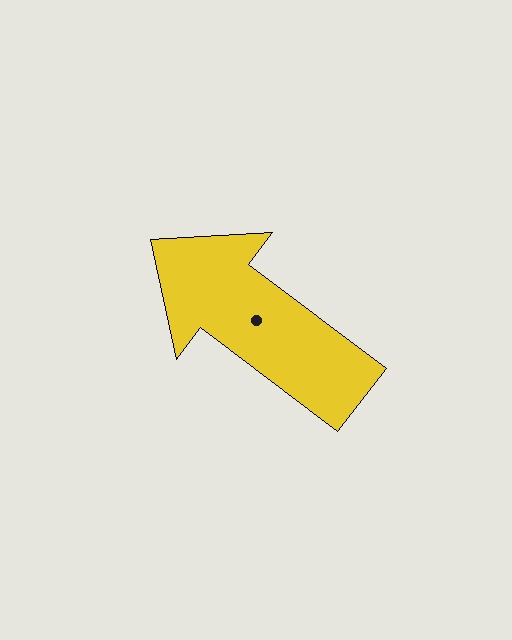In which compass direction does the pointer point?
Northwest.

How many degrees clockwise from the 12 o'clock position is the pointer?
Approximately 307 degrees.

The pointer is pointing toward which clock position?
Roughly 10 o'clock.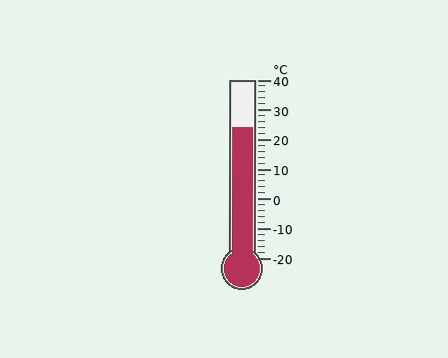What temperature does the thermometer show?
The thermometer shows approximately 24°C.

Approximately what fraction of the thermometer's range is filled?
The thermometer is filled to approximately 75% of its range.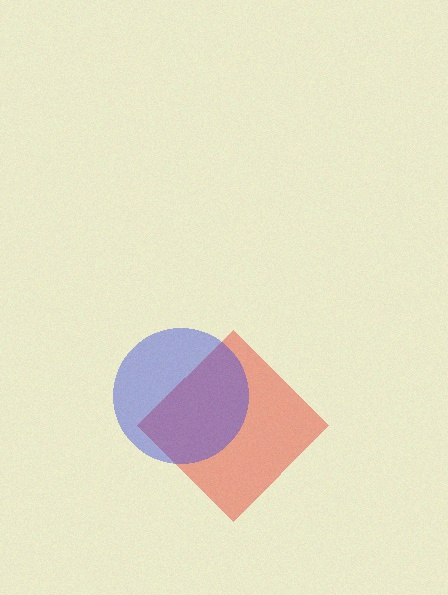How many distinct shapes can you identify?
There are 2 distinct shapes: a red diamond, a blue circle.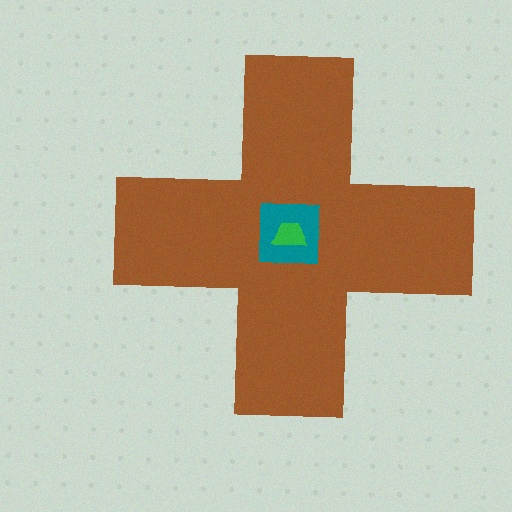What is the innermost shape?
The green trapezoid.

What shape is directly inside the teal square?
The green trapezoid.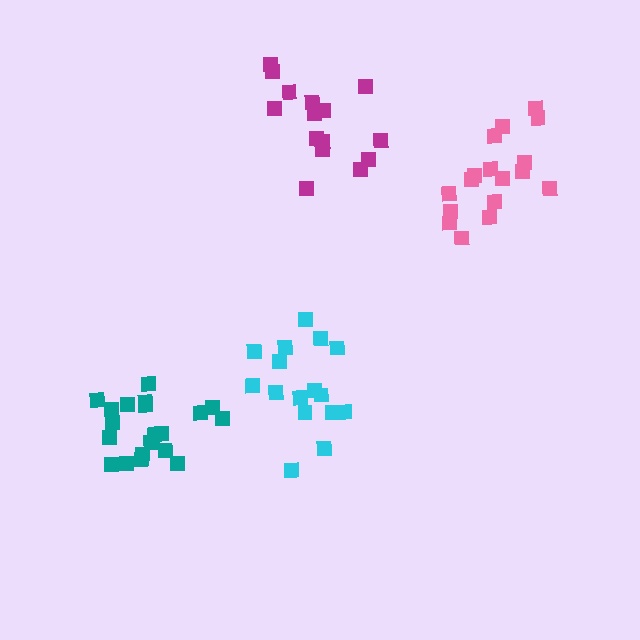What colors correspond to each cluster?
The clusters are colored: pink, teal, magenta, cyan.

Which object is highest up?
The magenta cluster is topmost.